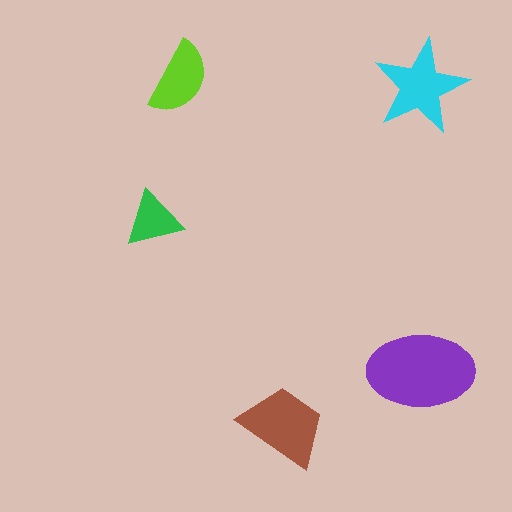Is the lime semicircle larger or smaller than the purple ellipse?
Smaller.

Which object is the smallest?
The green triangle.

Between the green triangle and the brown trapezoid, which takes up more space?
The brown trapezoid.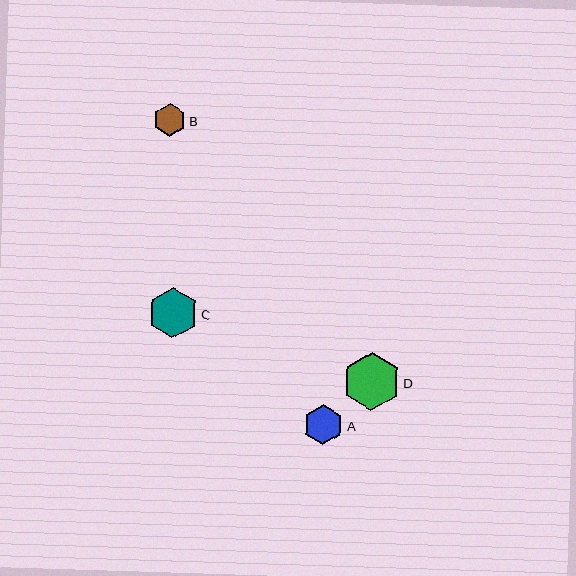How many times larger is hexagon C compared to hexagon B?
Hexagon C is approximately 1.5 times the size of hexagon B.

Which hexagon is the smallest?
Hexagon B is the smallest with a size of approximately 33 pixels.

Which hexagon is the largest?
Hexagon D is the largest with a size of approximately 58 pixels.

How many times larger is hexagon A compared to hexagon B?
Hexagon A is approximately 1.2 times the size of hexagon B.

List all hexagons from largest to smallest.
From largest to smallest: D, C, A, B.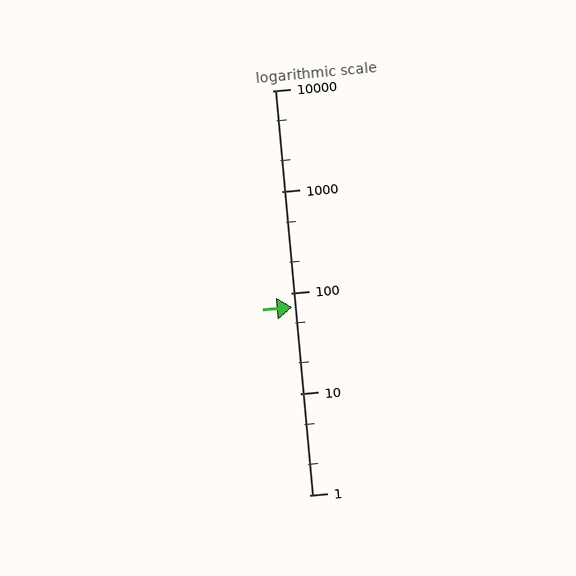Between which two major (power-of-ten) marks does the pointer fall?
The pointer is between 10 and 100.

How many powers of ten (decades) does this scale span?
The scale spans 4 decades, from 1 to 10000.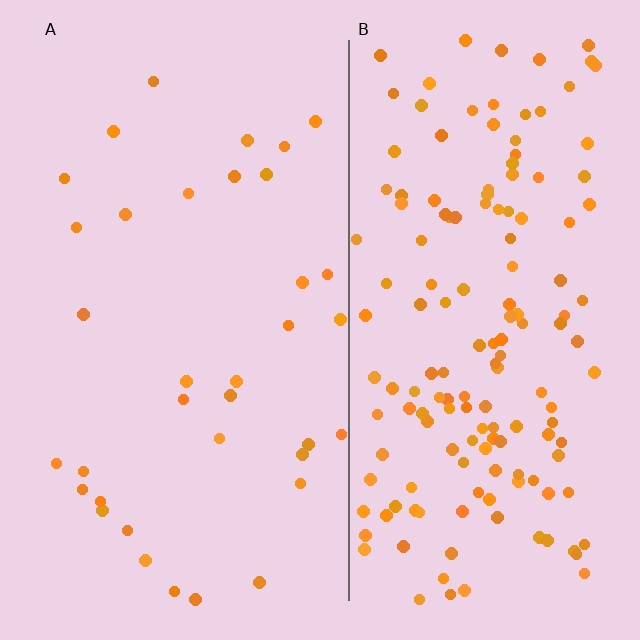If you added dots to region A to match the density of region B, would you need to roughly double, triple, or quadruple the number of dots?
Approximately quadruple.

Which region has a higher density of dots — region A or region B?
B (the right).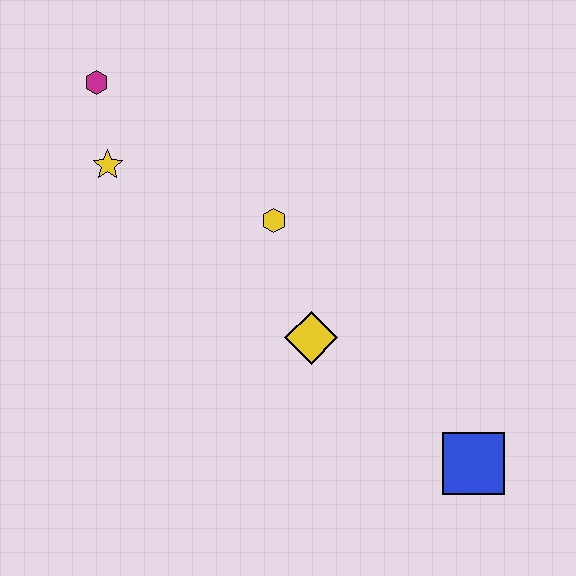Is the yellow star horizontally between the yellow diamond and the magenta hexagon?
Yes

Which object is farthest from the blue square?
The magenta hexagon is farthest from the blue square.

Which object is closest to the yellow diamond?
The yellow hexagon is closest to the yellow diamond.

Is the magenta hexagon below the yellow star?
No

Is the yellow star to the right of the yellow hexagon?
No